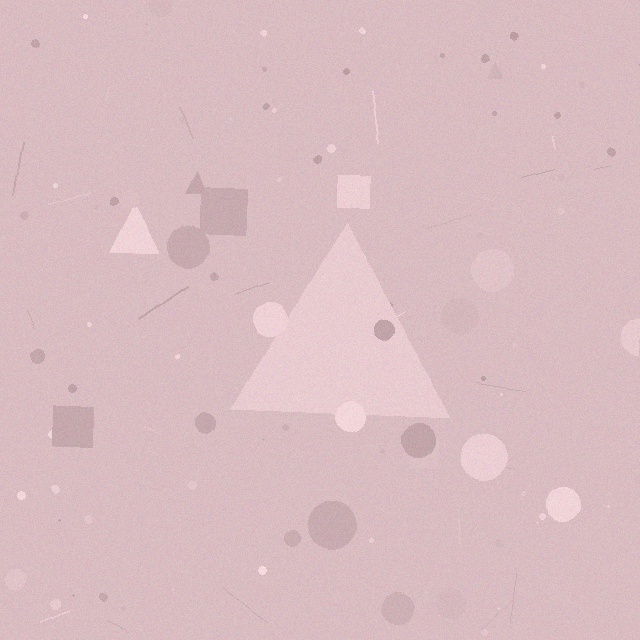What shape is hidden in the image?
A triangle is hidden in the image.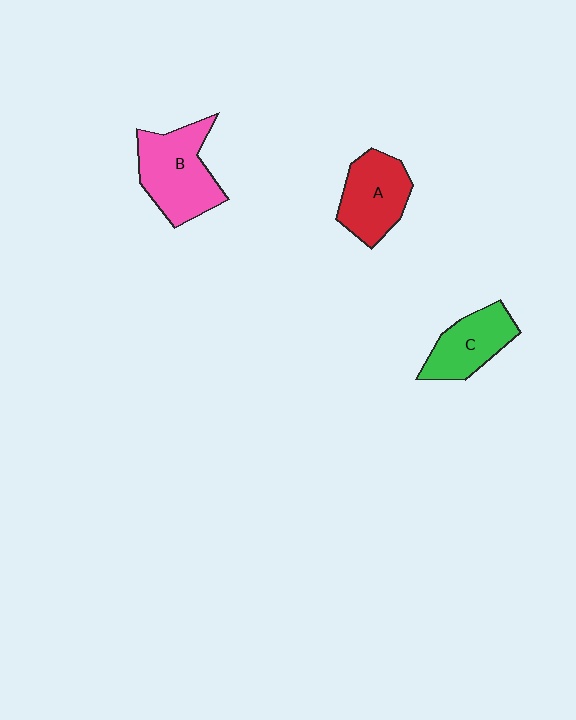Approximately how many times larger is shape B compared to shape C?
Approximately 1.4 times.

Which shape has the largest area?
Shape B (pink).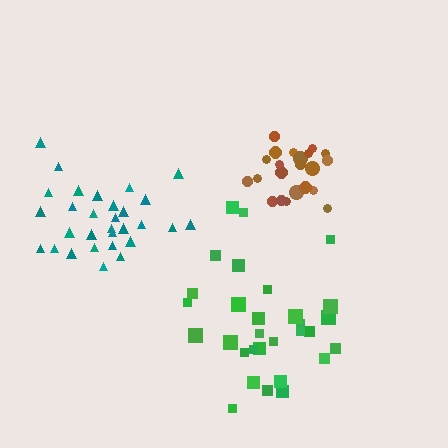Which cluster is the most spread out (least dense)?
Green.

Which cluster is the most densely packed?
Brown.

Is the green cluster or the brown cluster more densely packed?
Brown.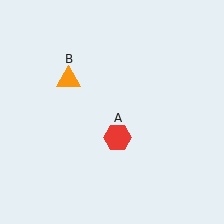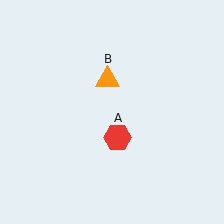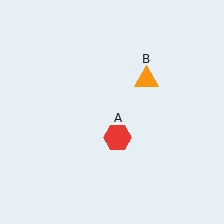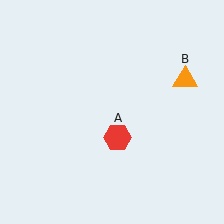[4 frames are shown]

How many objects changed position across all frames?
1 object changed position: orange triangle (object B).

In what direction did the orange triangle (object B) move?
The orange triangle (object B) moved right.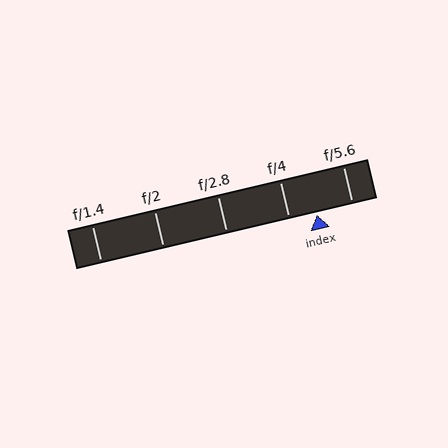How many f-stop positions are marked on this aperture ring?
There are 5 f-stop positions marked.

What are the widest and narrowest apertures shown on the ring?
The widest aperture shown is f/1.4 and the narrowest is f/5.6.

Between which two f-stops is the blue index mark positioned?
The index mark is between f/4 and f/5.6.